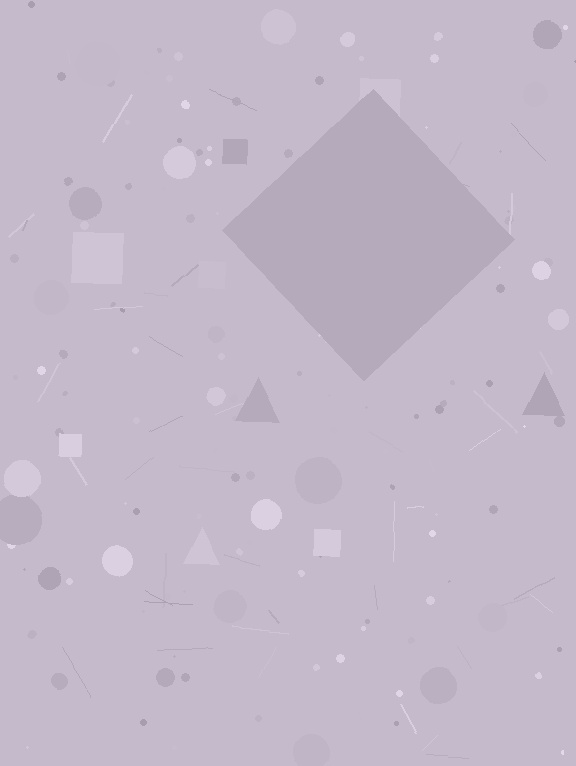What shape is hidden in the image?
A diamond is hidden in the image.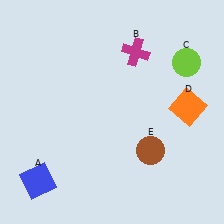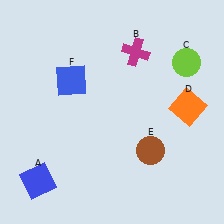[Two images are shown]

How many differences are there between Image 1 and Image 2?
There is 1 difference between the two images.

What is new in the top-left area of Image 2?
A blue square (F) was added in the top-left area of Image 2.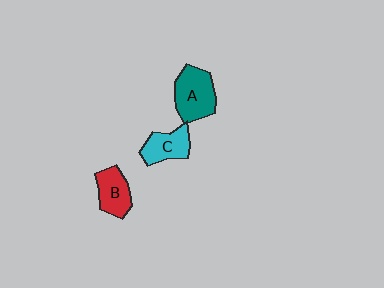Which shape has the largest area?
Shape A (teal).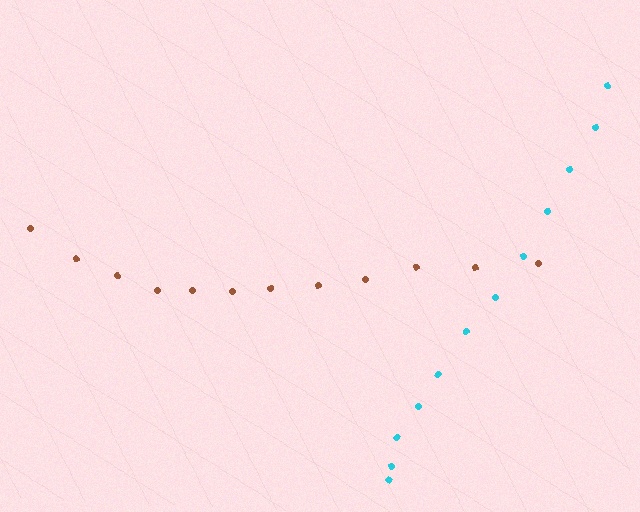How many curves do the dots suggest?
There are 2 distinct paths.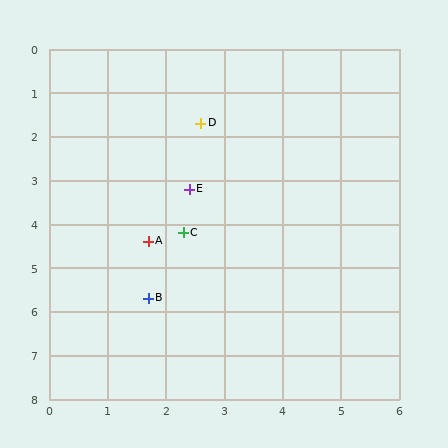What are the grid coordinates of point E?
Point E is at approximately (2.4, 3.2).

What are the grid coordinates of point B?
Point B is at approximately (1.7, 5.7).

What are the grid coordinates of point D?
Point D is at approximately (2.6, 1.7).